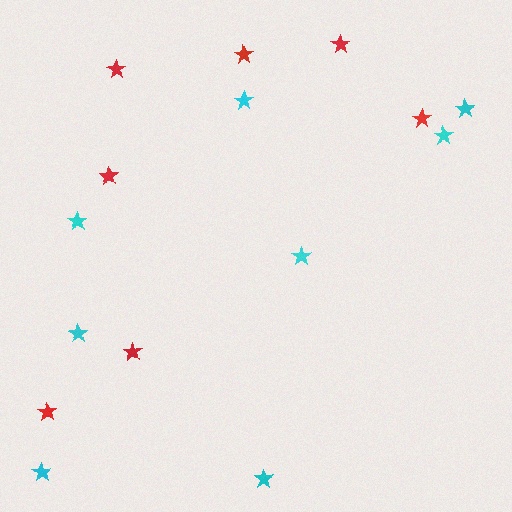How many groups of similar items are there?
There are 2 groups: one group of red stars (7) and one group of cyan stars (8).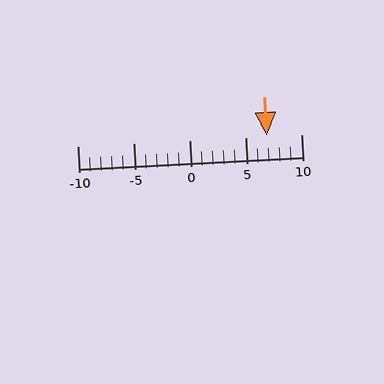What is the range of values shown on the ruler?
The ruler shows values from -10 to 10.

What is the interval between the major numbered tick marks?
The major tick marks are spaced 5 units apart.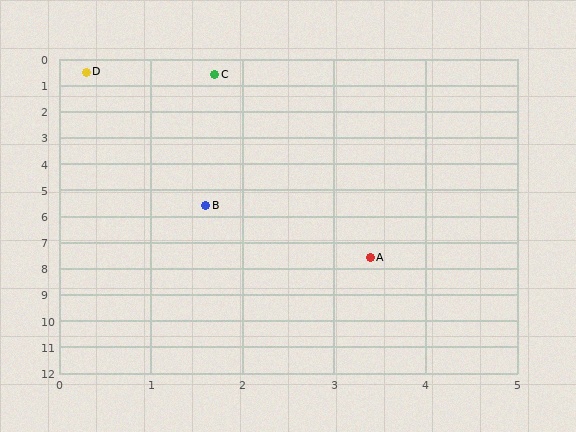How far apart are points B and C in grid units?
Points B and C are about 5.0 grid units apart.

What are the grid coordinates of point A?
Point A is at approximately (3.4, 7.6).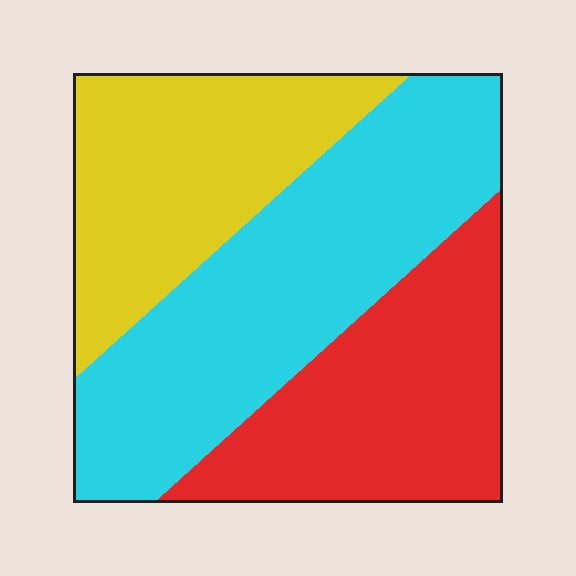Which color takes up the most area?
Cyan, at roughly 40%.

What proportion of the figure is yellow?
Yellow covers 28% of the figure.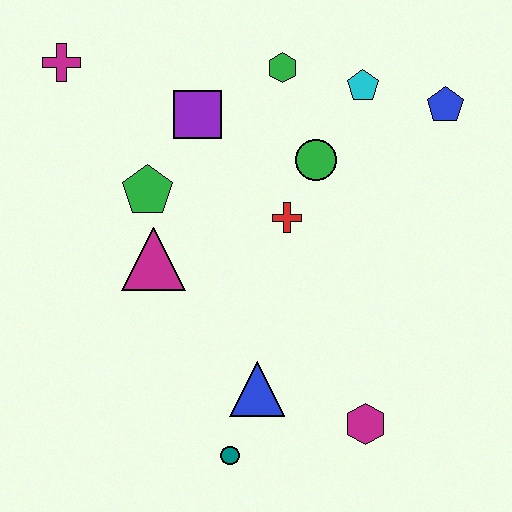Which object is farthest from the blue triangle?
The magenta cross is farthest from the blue triangle.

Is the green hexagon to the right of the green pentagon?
Yes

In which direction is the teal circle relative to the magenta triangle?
The teal circle is below the magenta triangle.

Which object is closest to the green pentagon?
The magenta triangle is closest to the green pentagon.